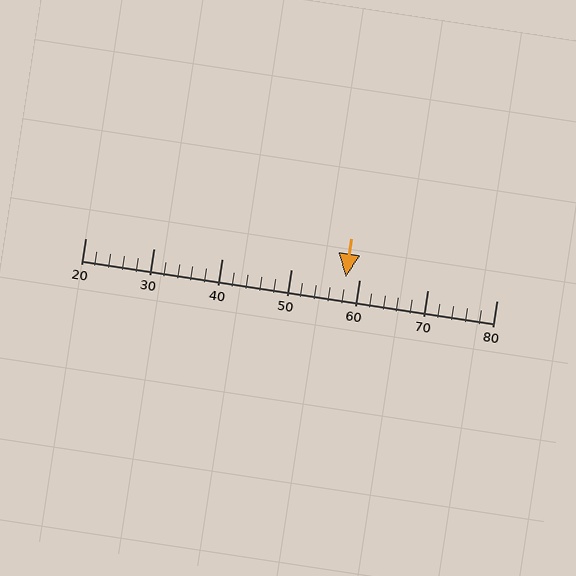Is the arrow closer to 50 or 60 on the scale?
The arrow is closer to 60.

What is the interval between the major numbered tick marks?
The major tick marks are spaced 10 units apart.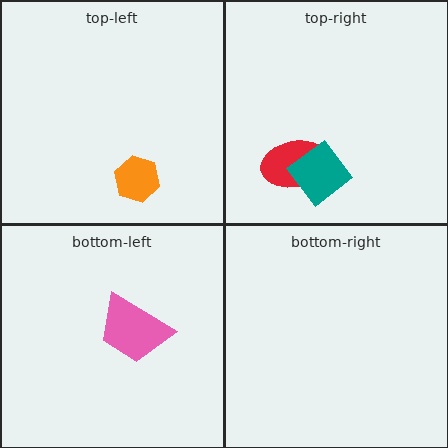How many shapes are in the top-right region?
2.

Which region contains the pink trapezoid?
The bottom-left region.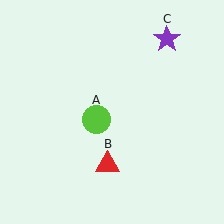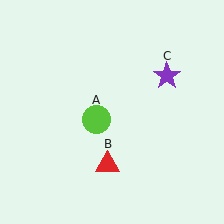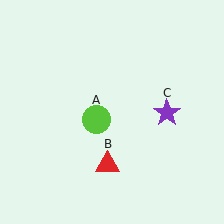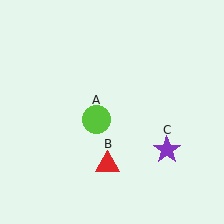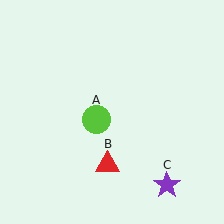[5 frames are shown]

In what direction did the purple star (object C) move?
The purple star (object C) moved down.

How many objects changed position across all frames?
1 object changed position: purple star (object C).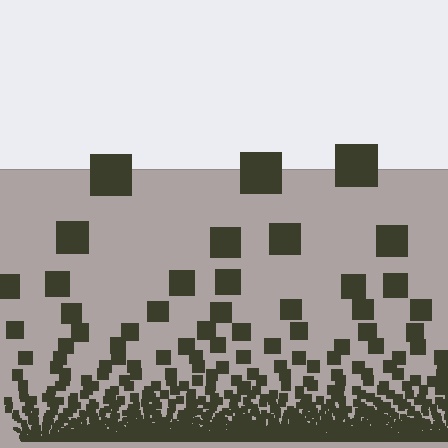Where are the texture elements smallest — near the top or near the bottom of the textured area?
Near the bottom.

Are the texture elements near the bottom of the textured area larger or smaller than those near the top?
Smaller. The gradient is inverted — elements near the bottom are smaller and denser.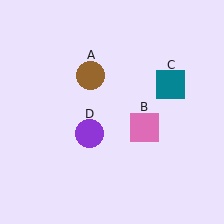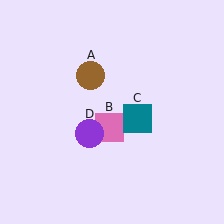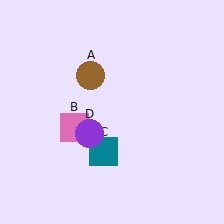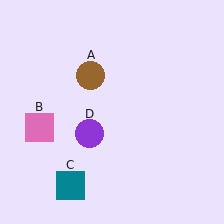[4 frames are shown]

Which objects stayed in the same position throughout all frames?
Brown circle (object A) and purple circle (object D) remained stationary.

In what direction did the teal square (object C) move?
The teal square (object C) moved down and to the left.